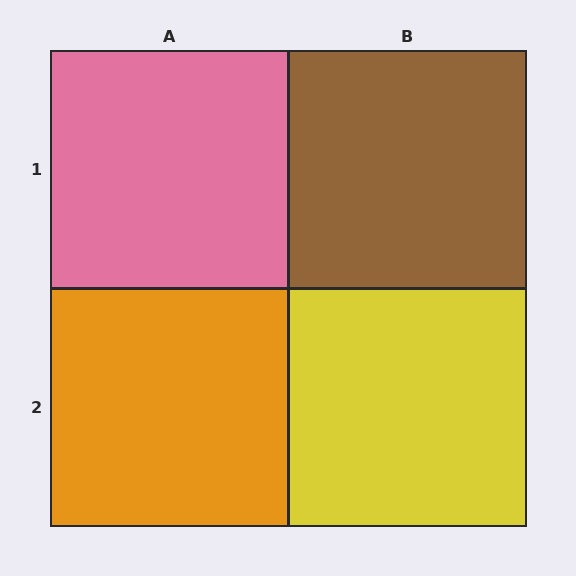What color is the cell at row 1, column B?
Brown.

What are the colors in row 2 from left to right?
Orange, yellow.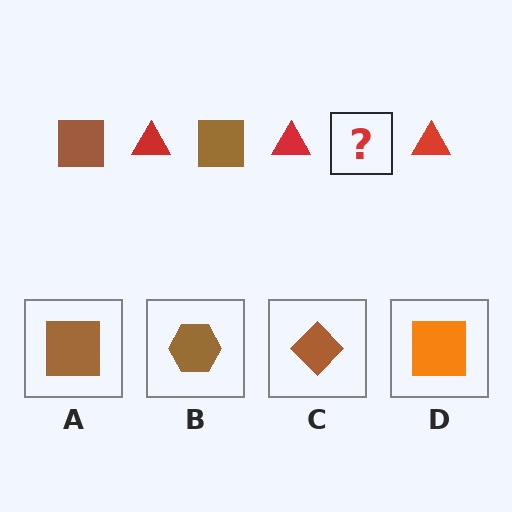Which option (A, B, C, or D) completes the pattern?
A.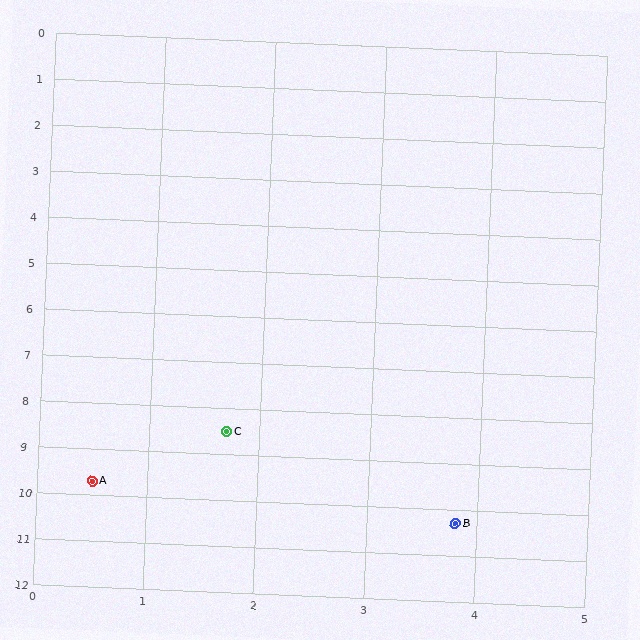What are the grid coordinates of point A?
Point A is at approximately (0.5, 9.7).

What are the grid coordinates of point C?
Point C is at approximately (1.7, 8.5).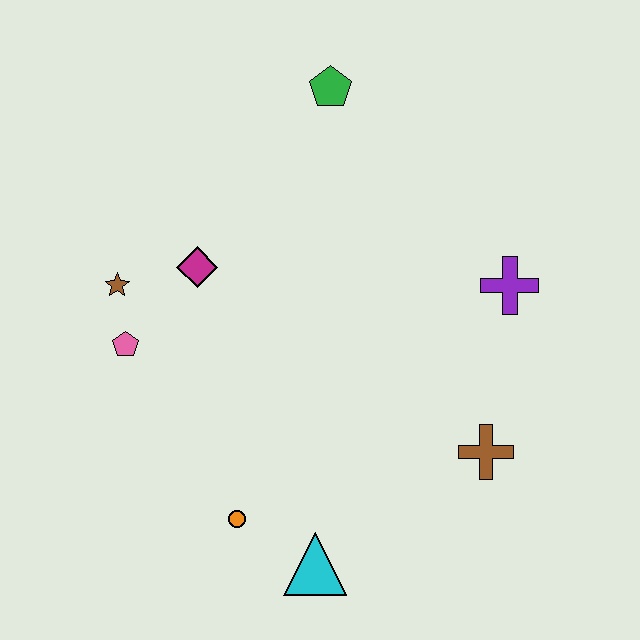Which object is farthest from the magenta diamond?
The brown cross is farthest from the magenta diamond.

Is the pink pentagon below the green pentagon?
Yes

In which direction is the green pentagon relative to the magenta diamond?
The green pentagon is above the magenta diamond.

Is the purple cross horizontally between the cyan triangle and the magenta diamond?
No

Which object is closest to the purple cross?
The brown cross is closest to the purple cross.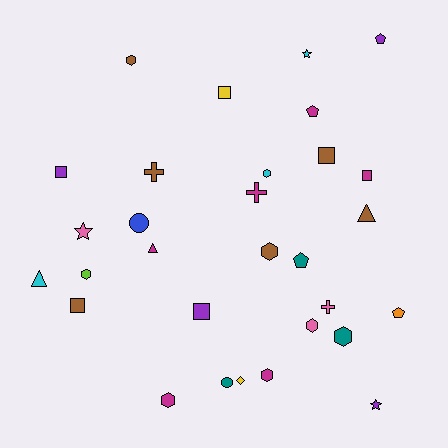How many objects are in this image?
There are 30 objects.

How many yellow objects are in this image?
There are 2 yellow objects.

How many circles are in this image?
There are 2 circles.